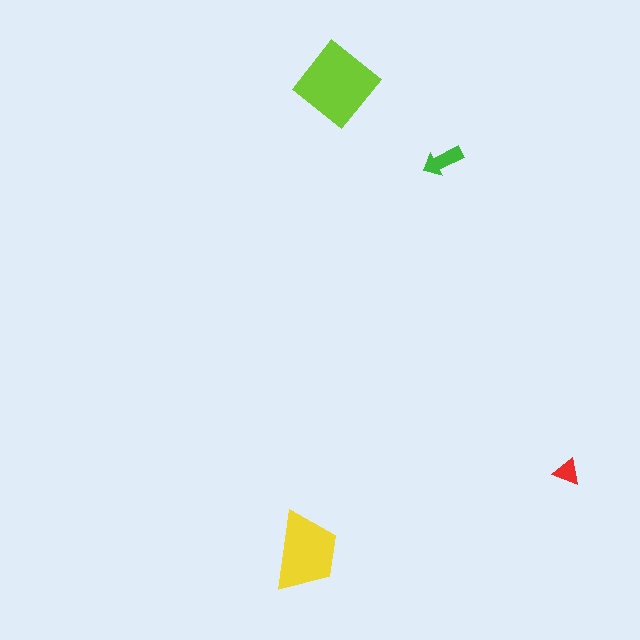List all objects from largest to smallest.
The lime diamond, the yellow trapezoid, the green arrow, the red triangle.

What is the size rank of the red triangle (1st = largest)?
4th.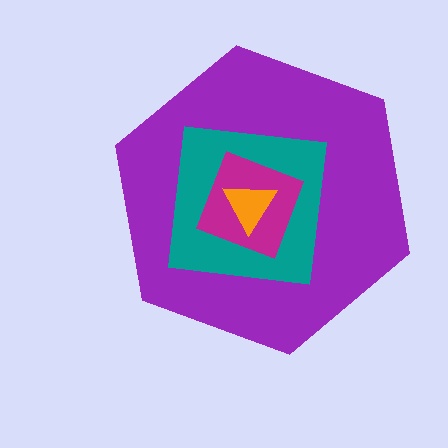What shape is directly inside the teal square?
The magenta square.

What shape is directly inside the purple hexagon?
The teal square.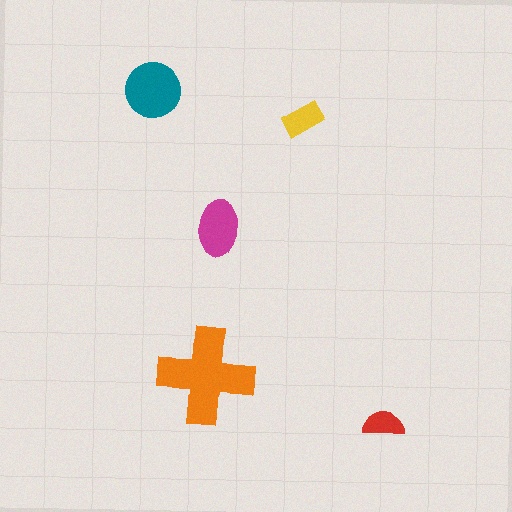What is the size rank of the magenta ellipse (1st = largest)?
3rd.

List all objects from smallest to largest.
The red semicircle, the yellow rectangle, the magenta ellipse, the teal circle, the orange cross.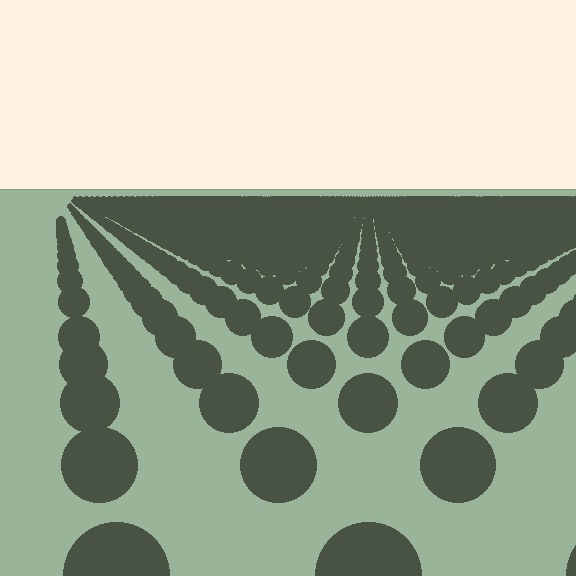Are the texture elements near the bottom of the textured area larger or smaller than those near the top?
Larger. Near the bottom, elements are closer to the viewer and appear at a bigger on-screen size.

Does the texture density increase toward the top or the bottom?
Density increases toward the top.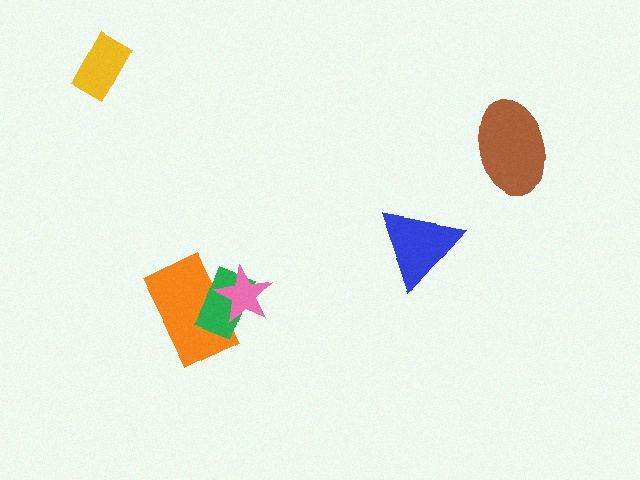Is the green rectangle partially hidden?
Yes, it is partially covered by another shape.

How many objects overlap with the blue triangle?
0 objects overlap with the blue triangle.